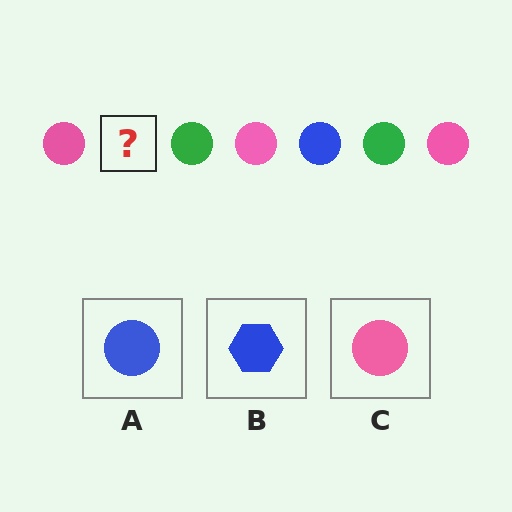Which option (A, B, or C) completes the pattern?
A.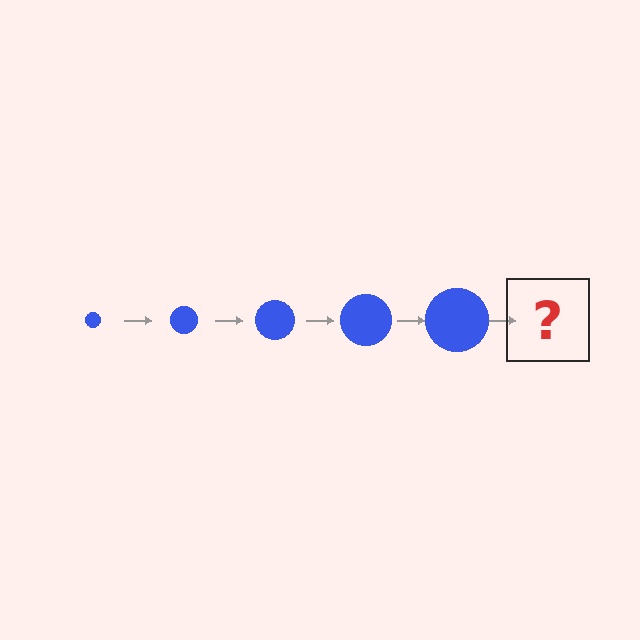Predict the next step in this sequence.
The next step is a blue circle, larger than the previous one.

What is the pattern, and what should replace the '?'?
The pattern is that the circle gets progressively larger each step. The '?' should be a blue circle, larger than the previous one.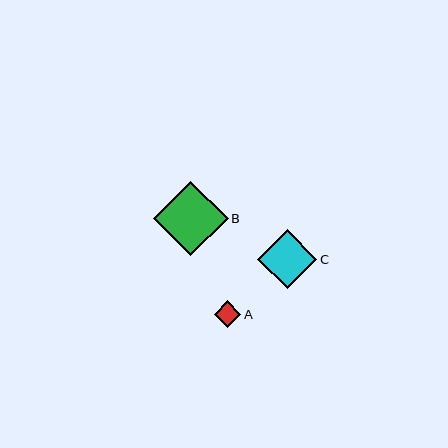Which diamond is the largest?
Diamond B is the largest with a size of approximately 75 pixels.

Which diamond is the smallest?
Diamond A is the smallest with a size of approximately 27 pixels.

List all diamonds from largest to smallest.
From largest to smallest: B, C, A.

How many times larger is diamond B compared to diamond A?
Diamond B is approximately 2.8 times the size of diamond A.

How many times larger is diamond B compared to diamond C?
Diamond B is approximately 1.3 times the size of diamond C.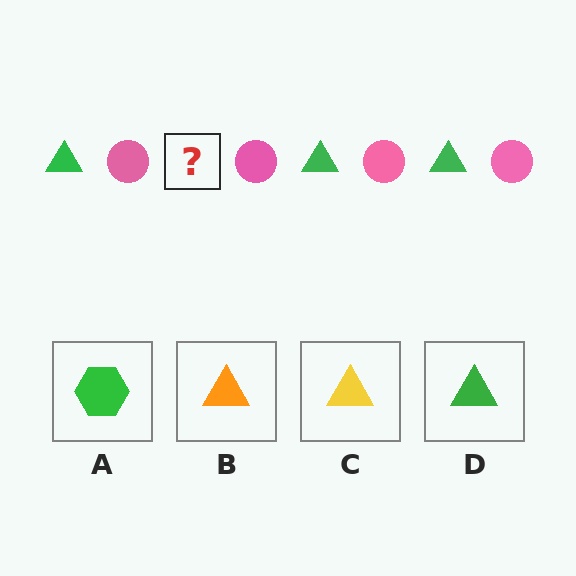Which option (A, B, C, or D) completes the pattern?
D.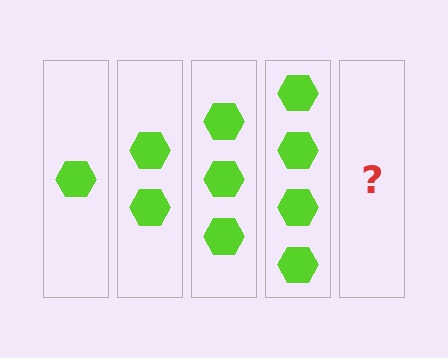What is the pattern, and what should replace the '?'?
The pattern is that each step adds one more hexagon. The '?' should be 5 hexagons.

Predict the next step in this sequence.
The next step is 5 hexagons.